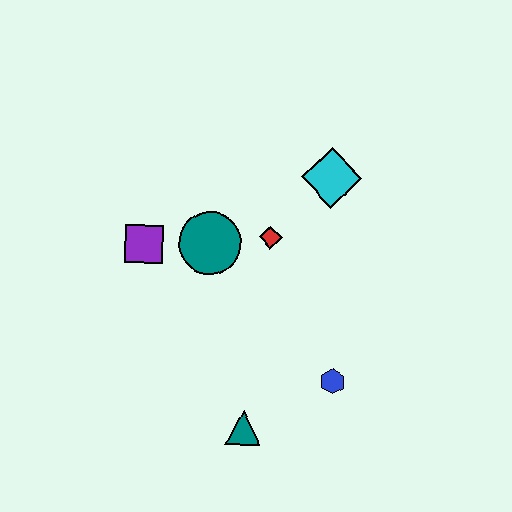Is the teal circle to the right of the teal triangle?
No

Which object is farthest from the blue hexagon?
The purple square is farthest from the blue hexagon.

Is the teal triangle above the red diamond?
No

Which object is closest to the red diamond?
The teal circle is closest to the red diamond.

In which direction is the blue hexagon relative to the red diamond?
The blue hexagon is below the red diamond.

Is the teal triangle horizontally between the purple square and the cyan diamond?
Yes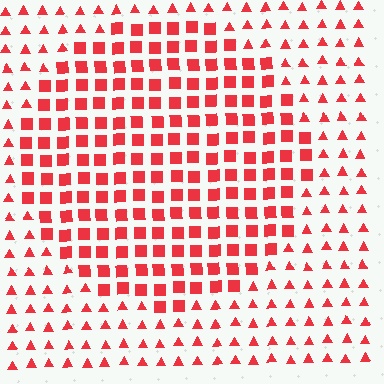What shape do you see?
I see a circle.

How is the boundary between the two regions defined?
The boundary is defined by a change in element shape: squares inside vs. triangles outside. All elements share the same color and spacing.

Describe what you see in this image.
The image is filled with small red elements arranged in a uniform grid. A circle-shaped region contains squares, while the surrounding area contains triangles. The boundary is defined purely by the change in element shape.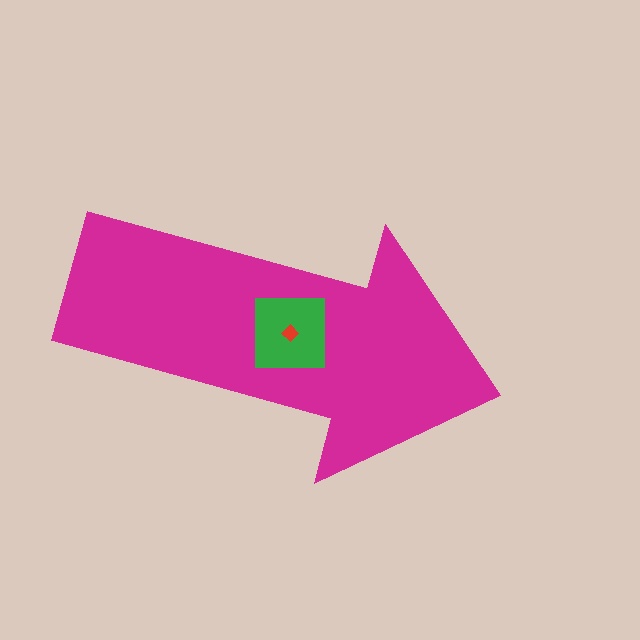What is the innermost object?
The red diamond.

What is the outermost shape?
The magenta arrow.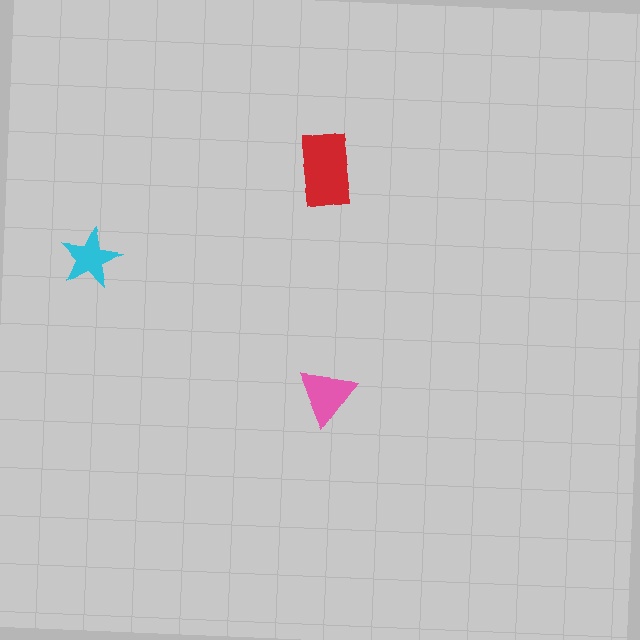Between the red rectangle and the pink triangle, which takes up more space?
The red rectangle.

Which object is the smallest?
The cyan star.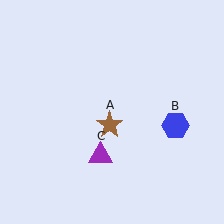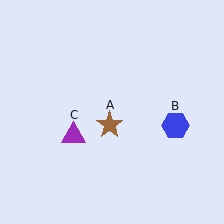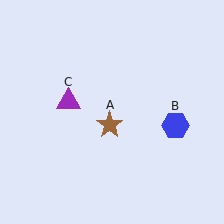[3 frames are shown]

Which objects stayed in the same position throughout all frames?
Brown star (object A) and blue hexagon (object B) remained stationary.